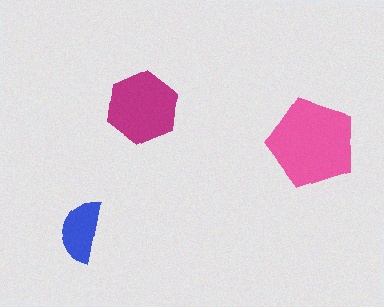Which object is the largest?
The pink pentagon.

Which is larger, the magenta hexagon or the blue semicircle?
The magenta hexagon.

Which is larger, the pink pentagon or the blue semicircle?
The pink pentagon.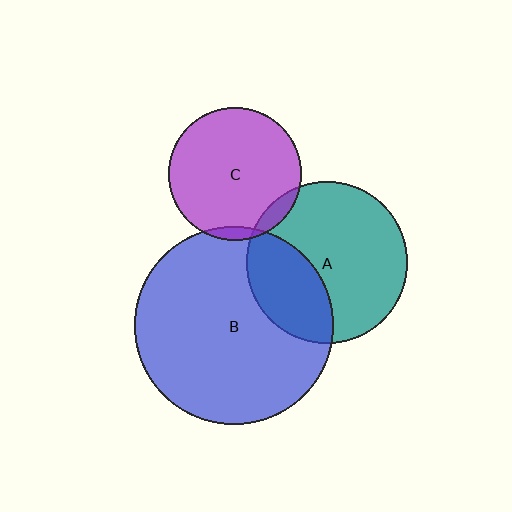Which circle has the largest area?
Circle B (blue).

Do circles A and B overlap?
Yes.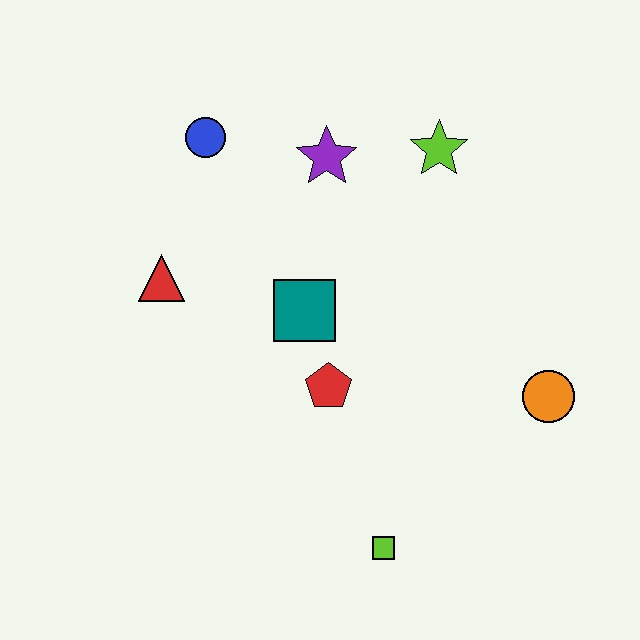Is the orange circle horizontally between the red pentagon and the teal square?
No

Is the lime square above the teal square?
No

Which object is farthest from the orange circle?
The blue circle is farthest from the orange circle.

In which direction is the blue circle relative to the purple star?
The blue circle is to the left of the purple star.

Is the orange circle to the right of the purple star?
Yes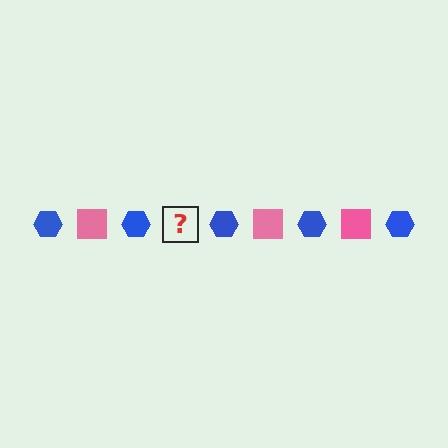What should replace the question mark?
The question mark should be replaced with a pink square.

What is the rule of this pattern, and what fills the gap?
The rule is that the pattern alternates between blue hexagon and pink square. The gap should be filled with a pink square.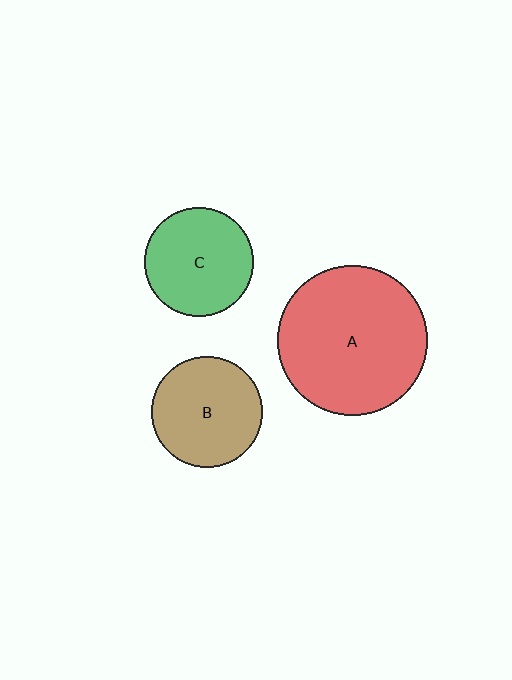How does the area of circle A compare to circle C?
Approximately 1.9 times.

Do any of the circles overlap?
No, none of the circles overlap.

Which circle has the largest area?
Circle A (red).